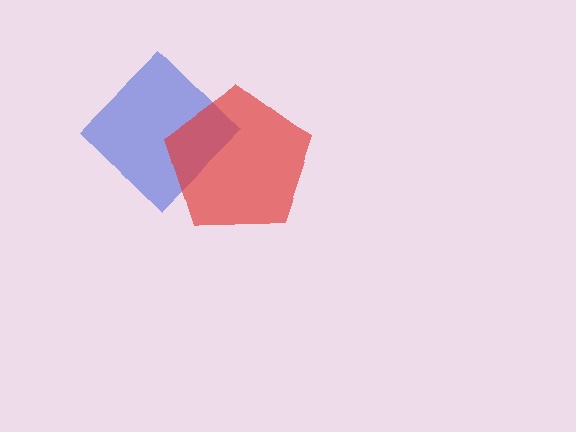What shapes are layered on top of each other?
The layered shapes are: a blue diamond, a red pentagon.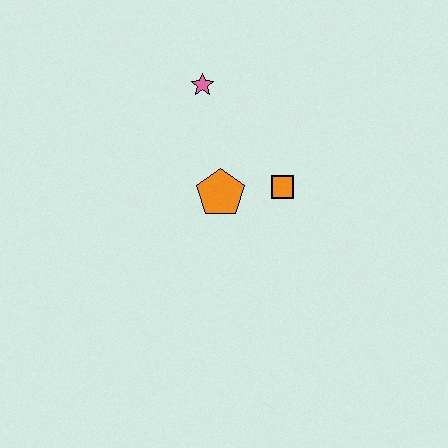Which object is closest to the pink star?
The orange pentagon is closest to the pink star.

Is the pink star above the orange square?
Yes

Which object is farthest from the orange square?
The pink star is farthest from the orange square.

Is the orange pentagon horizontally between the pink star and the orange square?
Yes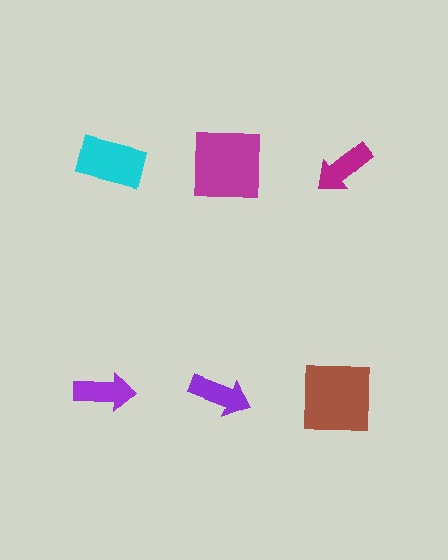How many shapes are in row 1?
3 shapes.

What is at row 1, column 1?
A cyan rectangle.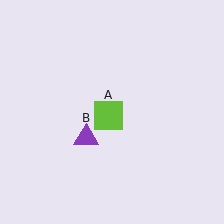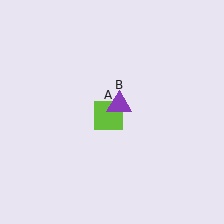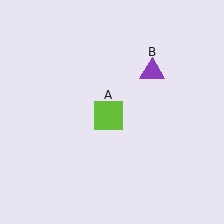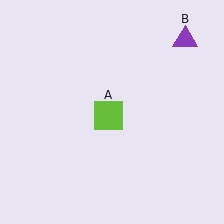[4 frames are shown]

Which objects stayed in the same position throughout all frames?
Lime square (object A) remained stationary.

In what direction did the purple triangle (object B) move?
The purple triangle (object B) moved up and to the right.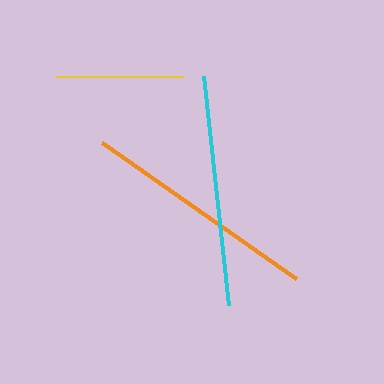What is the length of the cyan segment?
The cyan segment is approximately 231 pixels long.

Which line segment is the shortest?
The yellow line is the shortest at approximately 127 pixels.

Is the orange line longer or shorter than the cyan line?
The orange line is longer than the cyan line.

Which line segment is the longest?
The orange line is the longest at approximately 236 pixels.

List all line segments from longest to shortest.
From longest to shortest: orange, cyan, yellow.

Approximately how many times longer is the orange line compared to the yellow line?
The orange line is approximately 1.9 times the length of the yellow line.